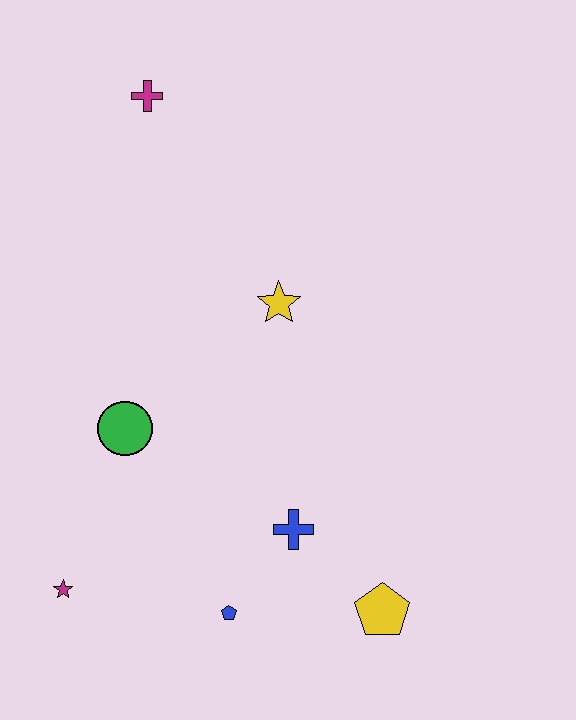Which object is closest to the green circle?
The magenta star is closest to the green circle.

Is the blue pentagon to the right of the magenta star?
Yes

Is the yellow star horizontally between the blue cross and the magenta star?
Yes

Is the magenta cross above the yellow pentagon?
Yes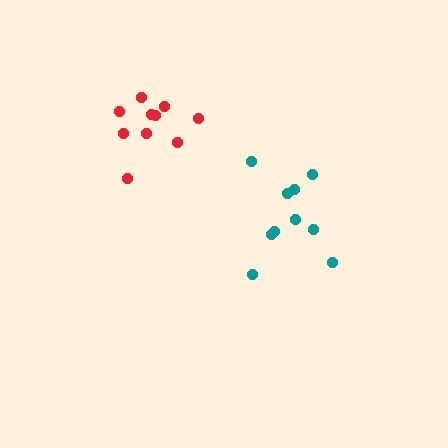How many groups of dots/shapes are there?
There are 2 groups.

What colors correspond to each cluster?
The clusters are colored: teal, red.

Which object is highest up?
The red cluster is topmost.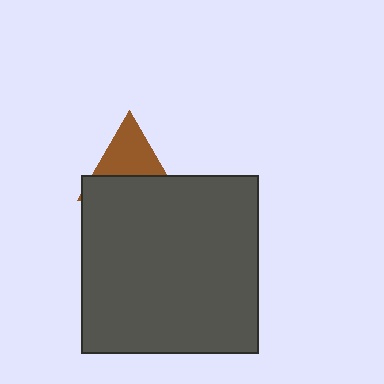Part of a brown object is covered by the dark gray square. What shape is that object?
It is a triangle.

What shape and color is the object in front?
The object in front is a dark gray square.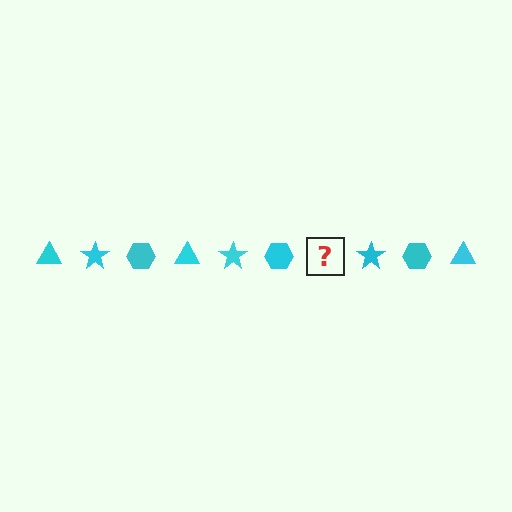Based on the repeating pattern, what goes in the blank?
The blank should be a cyan triangle.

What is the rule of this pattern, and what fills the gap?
The rule is that the pattern cycles through triangle, star, hexagon shapes in cyan. The gap should be filled with a cyan triangle.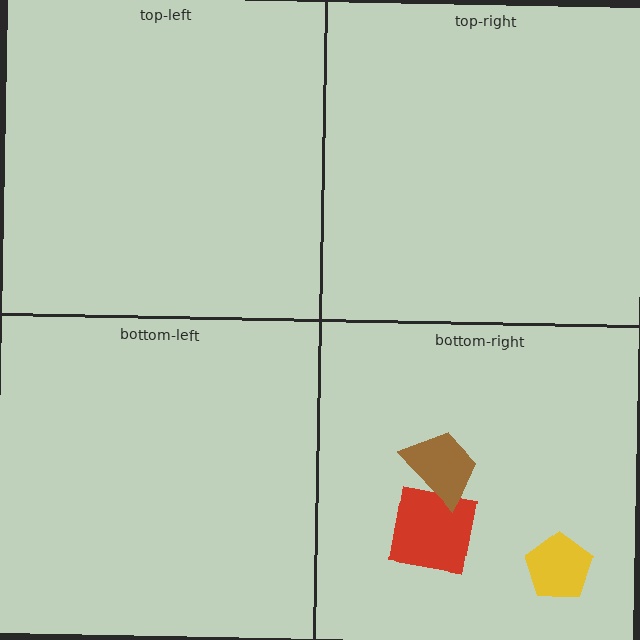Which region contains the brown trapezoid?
The bottom-right region.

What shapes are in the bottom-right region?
The yellow pentagon, the red square, the brown trapezoid.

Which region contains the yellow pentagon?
The bottom-right region.